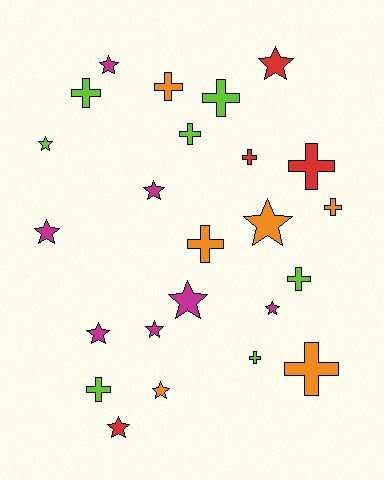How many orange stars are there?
There are 2 orange stars.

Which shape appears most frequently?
Cross, with 12 objects.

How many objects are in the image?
There are 24 objects.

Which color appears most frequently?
Lime, with 7 objects.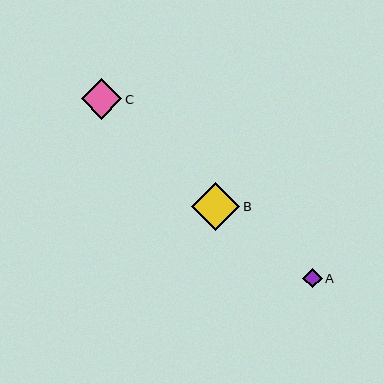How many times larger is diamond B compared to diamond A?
Diamond B is approximately 2.4 times the size of diamond A.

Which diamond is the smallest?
Diamond A is the smallest with a size of approximately 20 pixels.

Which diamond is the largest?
Diamond B is the largest with a size of approximately 48 pixels.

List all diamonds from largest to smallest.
From largest to smallest: B, C, A.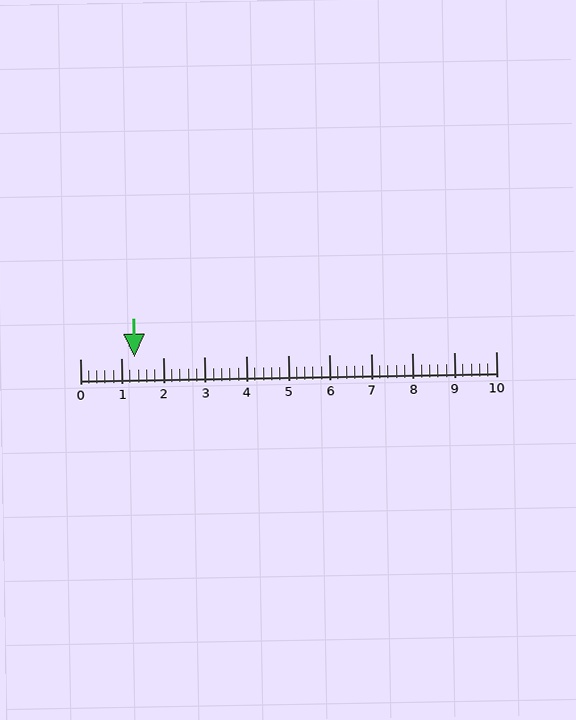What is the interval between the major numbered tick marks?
The major tick marks are spaced 1 units apart.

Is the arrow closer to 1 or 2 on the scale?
The arrow is closer to 1.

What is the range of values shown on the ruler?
The ruler shows values from 0 to 10.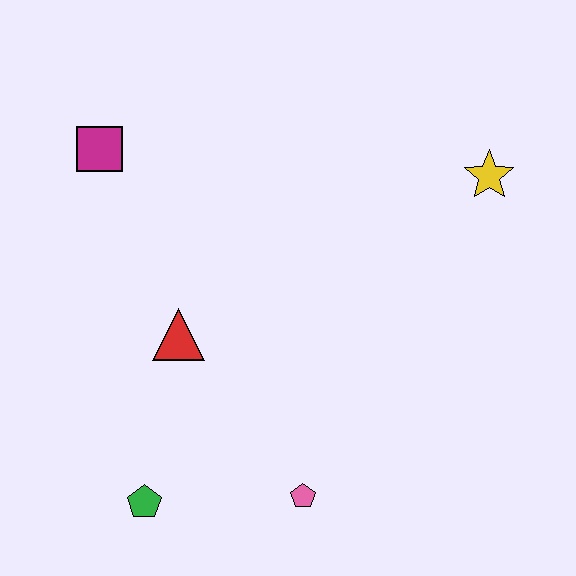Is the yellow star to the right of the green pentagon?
Yes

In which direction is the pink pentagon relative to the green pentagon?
The pink pentagon is to the right of the green pentagon.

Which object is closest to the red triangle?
The green pentagon is closest to the red triangle.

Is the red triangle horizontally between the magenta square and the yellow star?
Yes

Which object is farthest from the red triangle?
The yellow star is farthest from the red triangle.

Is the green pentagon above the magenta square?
No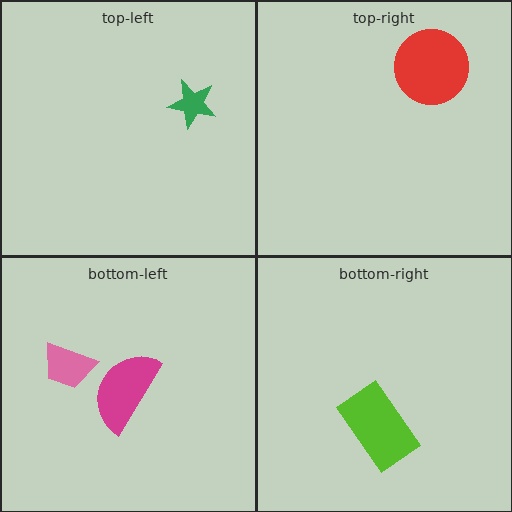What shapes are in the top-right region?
The red circle.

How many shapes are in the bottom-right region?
1.